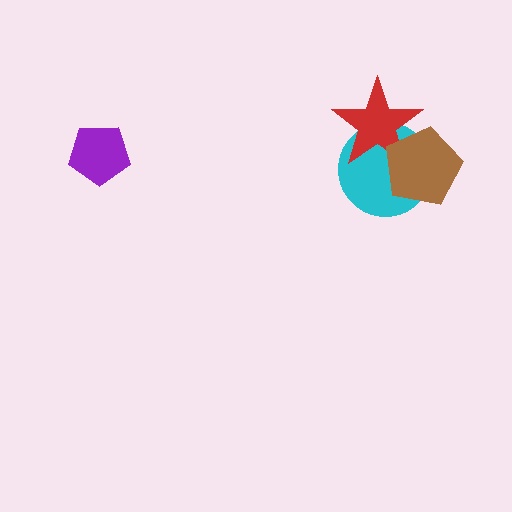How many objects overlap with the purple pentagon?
0 objects overlap with the purple pentagon.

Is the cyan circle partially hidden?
Yes, it is partially covered by another shape.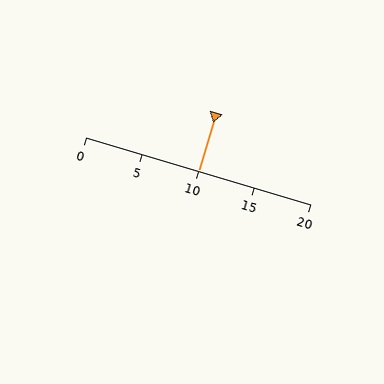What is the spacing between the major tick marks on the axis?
The major ticks are spaced 5 apart.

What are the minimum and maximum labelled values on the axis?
The axis runs from 0 to 20.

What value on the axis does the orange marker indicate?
The marker indicates approximately 10.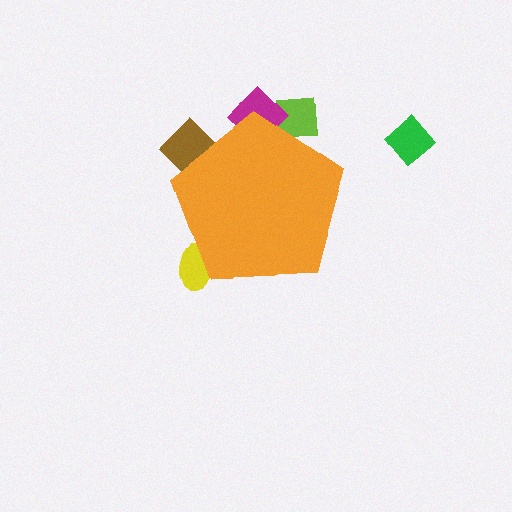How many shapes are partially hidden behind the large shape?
4 shapes are partially hidden.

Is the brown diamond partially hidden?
Yes, the brown diamond is partially hidden behind the orange pentagon.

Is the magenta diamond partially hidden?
Yes, the magenta diamond is partially hidden behind the orange pentagon.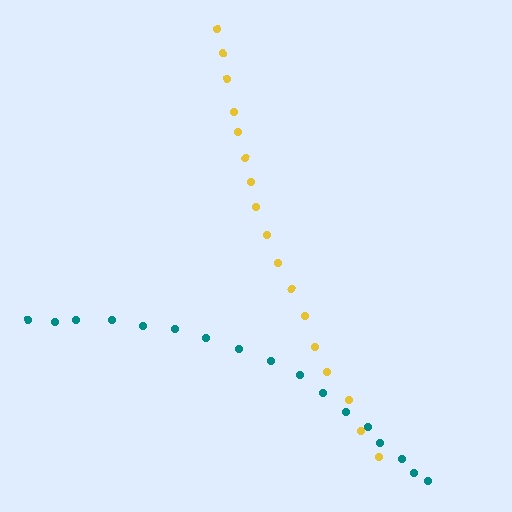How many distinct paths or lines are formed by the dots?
There are 2 distinct paths.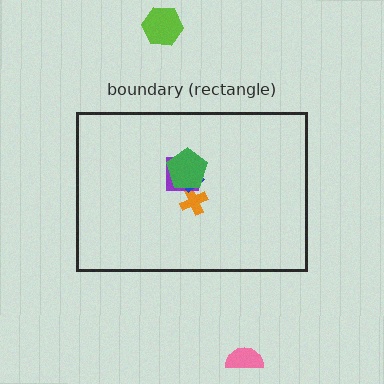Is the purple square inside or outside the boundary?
Inside.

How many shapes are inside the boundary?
4 inside, 2 outside.